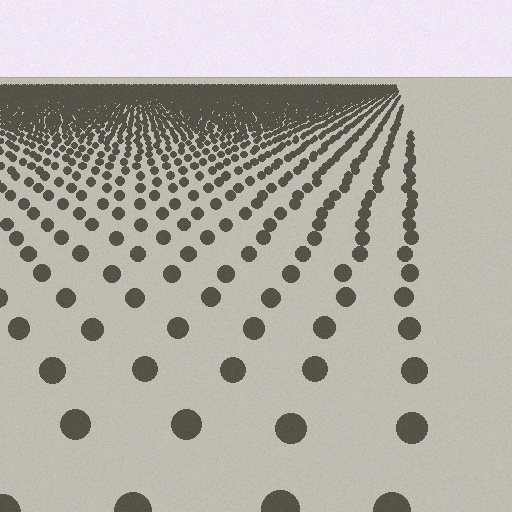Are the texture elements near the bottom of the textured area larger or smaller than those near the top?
Larger. Near the bottom, elements are closer to the viewer and appear at a bigger on-screen size.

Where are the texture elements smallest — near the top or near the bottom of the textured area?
Near the top.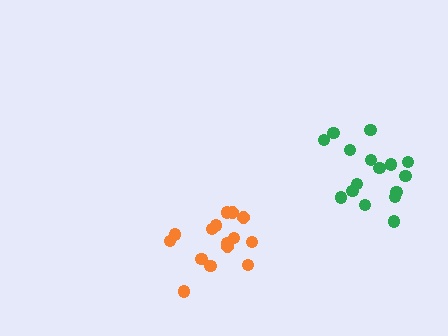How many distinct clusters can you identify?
There are 2 distinct clusters.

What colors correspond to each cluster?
The clusters are colored: green, orange.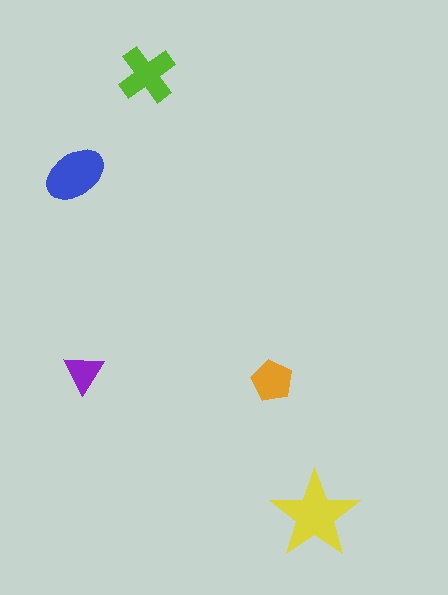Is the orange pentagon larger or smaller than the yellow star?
Smaller.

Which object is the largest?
The yellow star.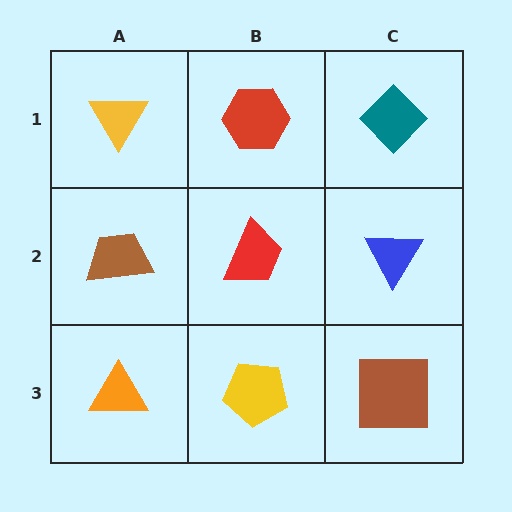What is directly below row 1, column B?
A red trapezoid.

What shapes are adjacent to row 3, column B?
A red trapezoid (row 2, column B), an orange triangle (row 3, column A), a brown square (row 3, column C).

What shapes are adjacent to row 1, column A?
A brown trapezoid (row 2, column A), a red hexagon (row 1, column B).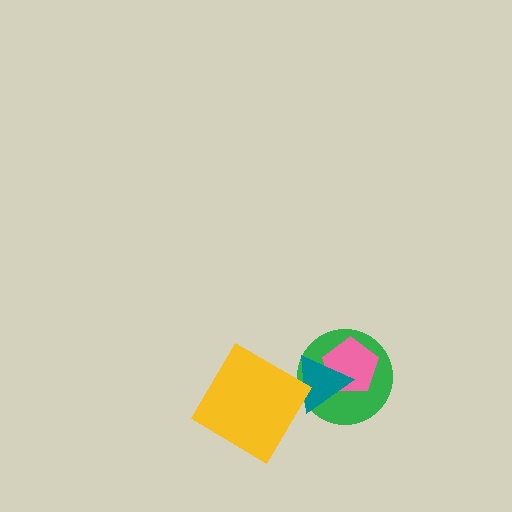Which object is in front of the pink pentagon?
The teal triangle is in front of the pink pentagon.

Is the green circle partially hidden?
Yes, it is partially covered by another shape.